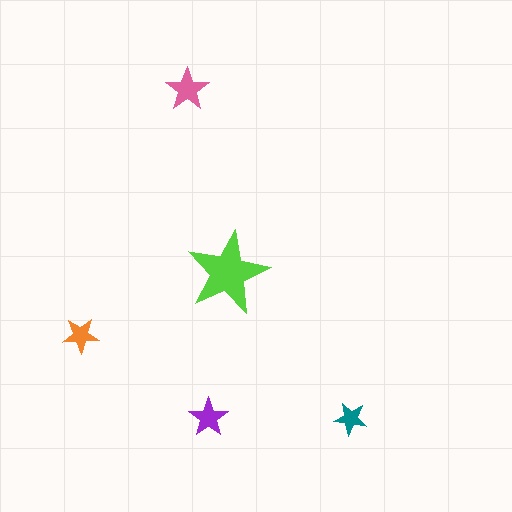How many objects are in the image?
There are 5 objects in the image.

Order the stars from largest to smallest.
the lime one, the pink one, the purple one, the orange one, the teal one.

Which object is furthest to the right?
The teal star is rightmost.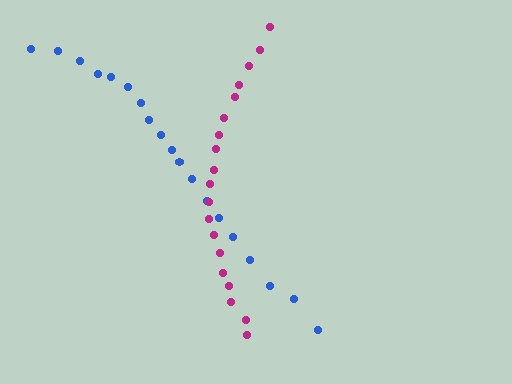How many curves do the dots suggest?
There are 2 distinct paths.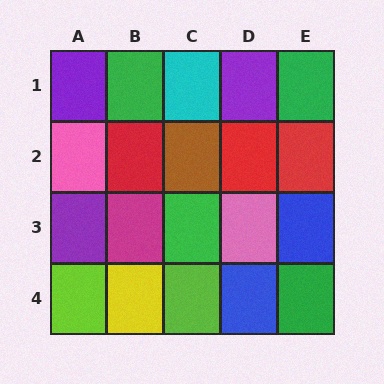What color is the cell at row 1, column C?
Cyan.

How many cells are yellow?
1 cell is yellow.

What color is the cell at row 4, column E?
Green.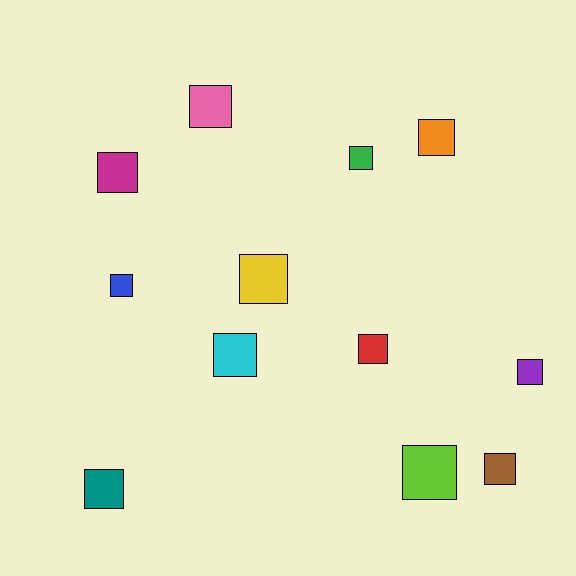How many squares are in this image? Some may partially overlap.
There are 12 squares.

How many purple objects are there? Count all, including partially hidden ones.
There is 1 purple object.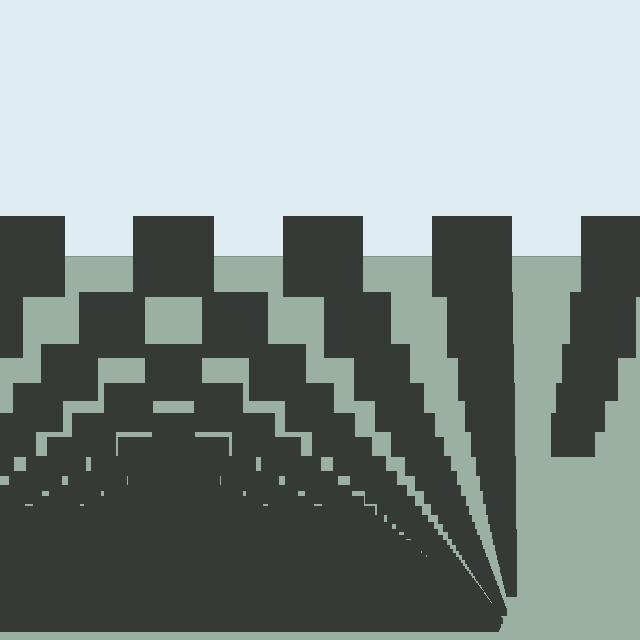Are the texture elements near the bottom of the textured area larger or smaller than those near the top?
Smaller. The gradient is inverted — elements near the bottom are smaller and denser.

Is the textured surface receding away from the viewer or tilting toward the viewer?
The surface appears to tilt toward the viewer. Texture elements get larger and sparser toward the top.